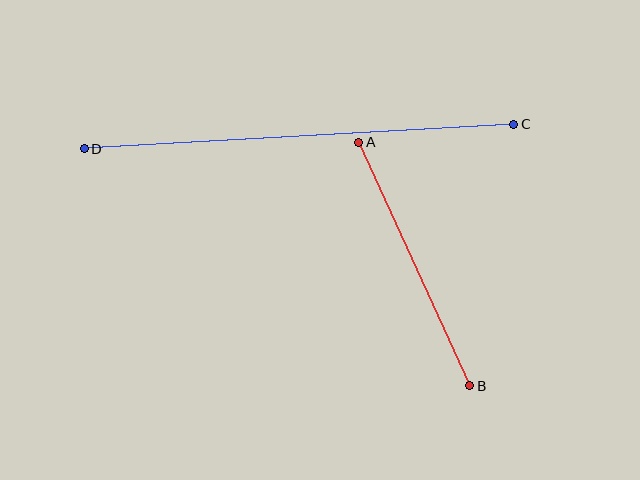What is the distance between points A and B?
The distance is approximately 268 pixels.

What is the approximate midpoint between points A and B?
The midpoint is at approximately (414, 264) pixels.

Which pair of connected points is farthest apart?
Points C and D are farthest apart.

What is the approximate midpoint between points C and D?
The midpoint is at approximately (299, 136) pixels.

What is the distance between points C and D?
The distance is approximately 431 pixels.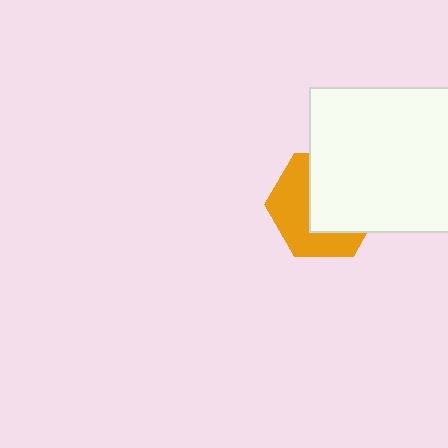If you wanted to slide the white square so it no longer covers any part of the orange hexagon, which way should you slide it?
Slide it toward the upper-right — that is the most direct way to separate the two shapes.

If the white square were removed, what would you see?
You would see the complete orange hexagon.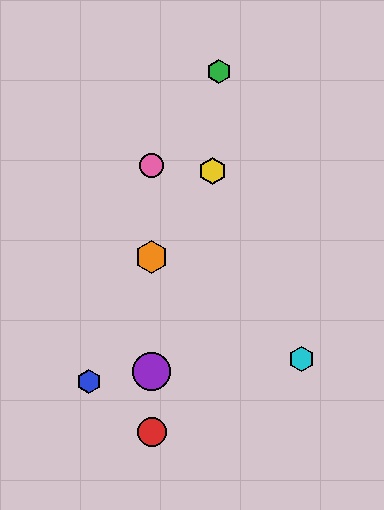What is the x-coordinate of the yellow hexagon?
The yellow hexagon is at x≈212.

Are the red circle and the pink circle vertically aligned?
Yes, both are at x≈152.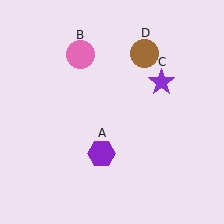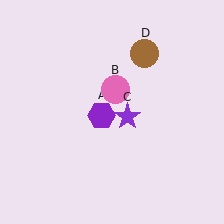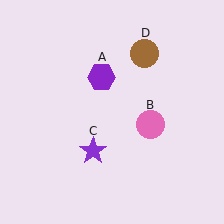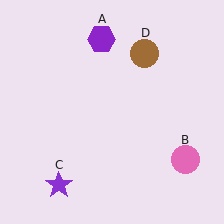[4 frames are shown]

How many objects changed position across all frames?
3 objects changed position: purple hexagon (object A), pink circle (object B), purple star (object C).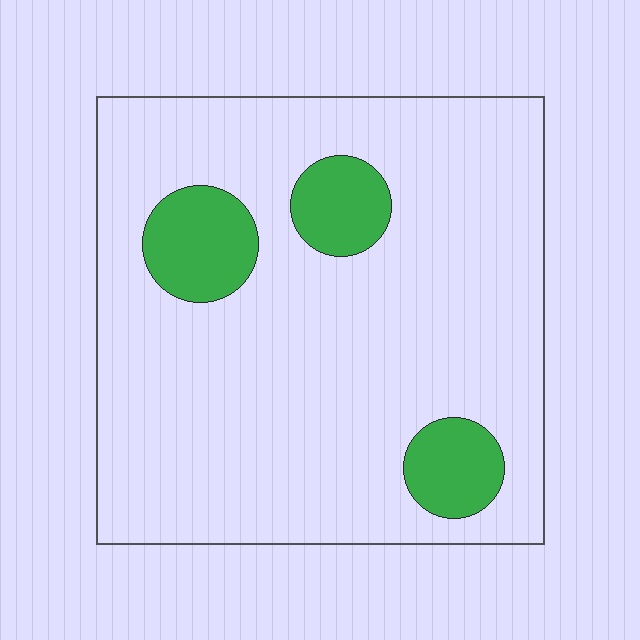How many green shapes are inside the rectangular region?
3.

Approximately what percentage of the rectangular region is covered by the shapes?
Approximately 15%.